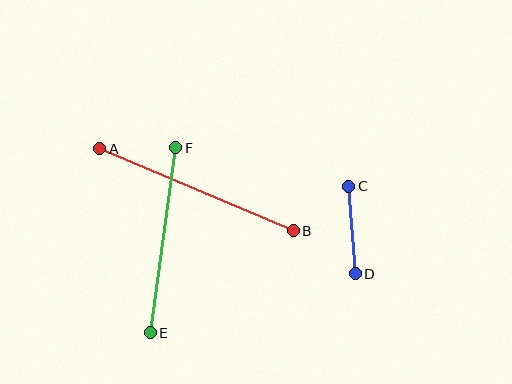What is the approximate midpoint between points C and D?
The midpoint is at approximately (352, 230) pixels.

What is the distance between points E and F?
The distance is approximately 187 pixels.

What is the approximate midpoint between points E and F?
The midpoint is at approximately (163, 240) pixels.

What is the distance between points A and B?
The distance is approximately 210 pixels.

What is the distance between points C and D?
The distance is approximately 88 pixels.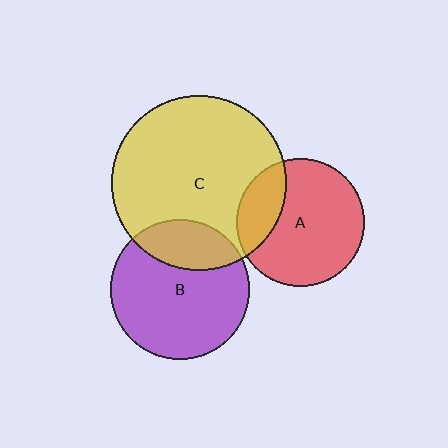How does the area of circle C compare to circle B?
Approximately 1.6 times.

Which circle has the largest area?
Circle C (yellow).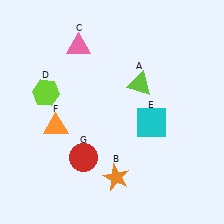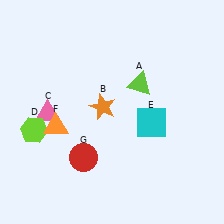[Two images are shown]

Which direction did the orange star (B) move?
The orange star (B) moved up.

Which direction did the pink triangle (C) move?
The pink triangle (C) moved down.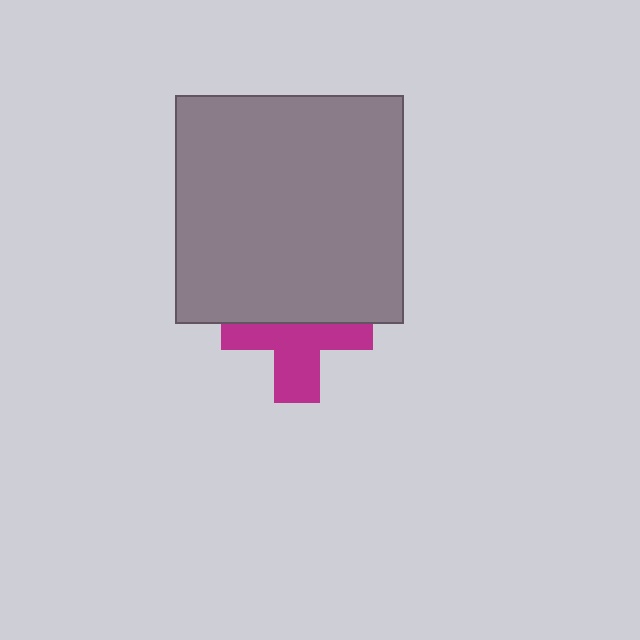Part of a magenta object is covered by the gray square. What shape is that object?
It is a cross.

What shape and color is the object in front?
The object in front is a gray square.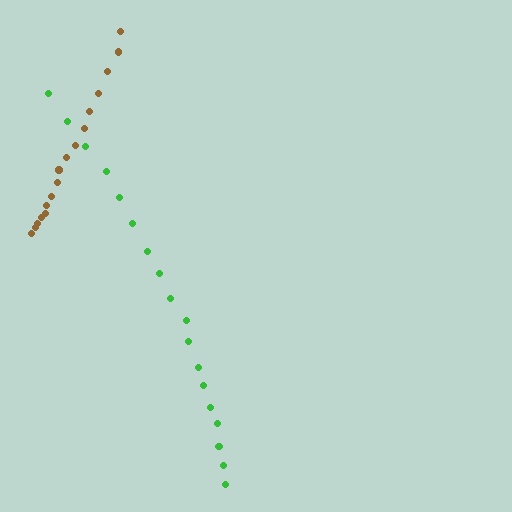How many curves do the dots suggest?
There are 2 distinct paths.